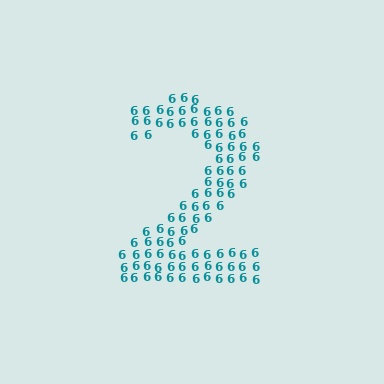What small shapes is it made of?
It is made of small digit 6's.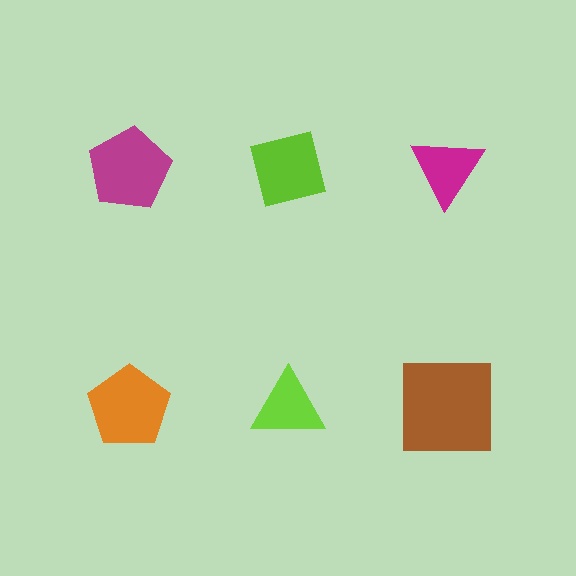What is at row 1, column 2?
A lime square.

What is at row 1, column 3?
A magenta triangle.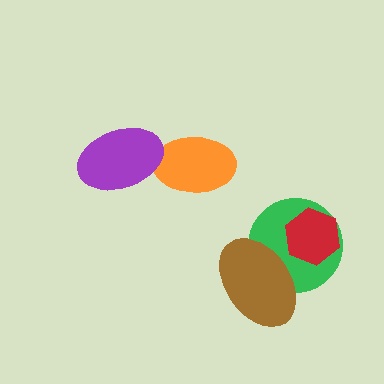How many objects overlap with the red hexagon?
1 object overlaps with the red hexagon.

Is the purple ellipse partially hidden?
No, no other shape covers it.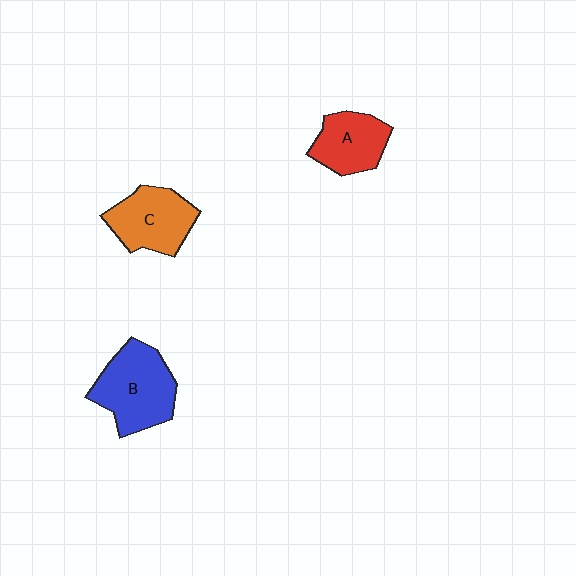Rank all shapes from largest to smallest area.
From largest to smallest: B (blue), C (orange), A (red).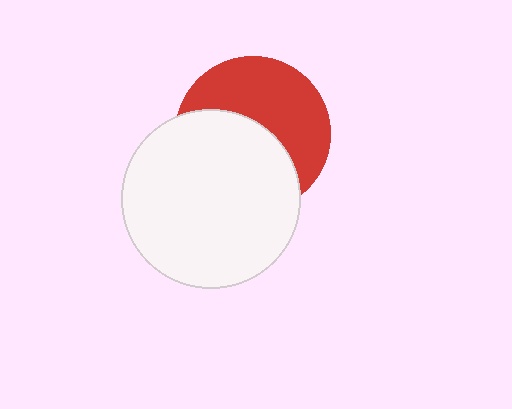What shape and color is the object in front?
The object in front is a white circle.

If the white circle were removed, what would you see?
You would see the complete red circle.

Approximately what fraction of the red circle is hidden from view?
Roughly 50% of the red circle is hidden behind the white circle.